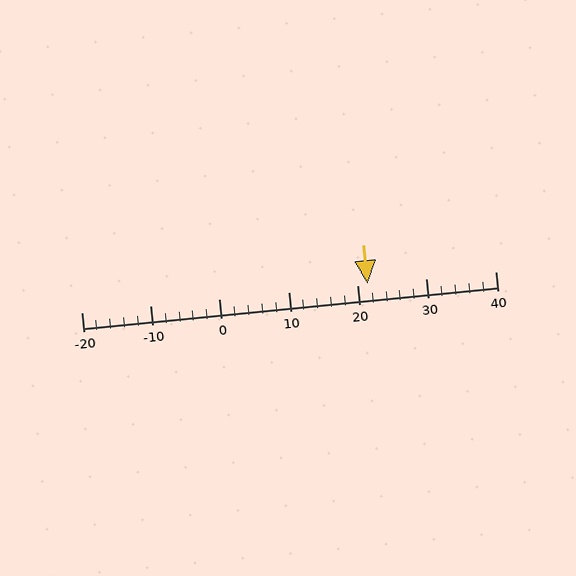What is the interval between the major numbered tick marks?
The major tick marks are spaced 10 units apart.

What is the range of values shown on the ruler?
The ruler shows values from -20 to 40.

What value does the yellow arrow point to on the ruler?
The yellow arrow points to approximately 21.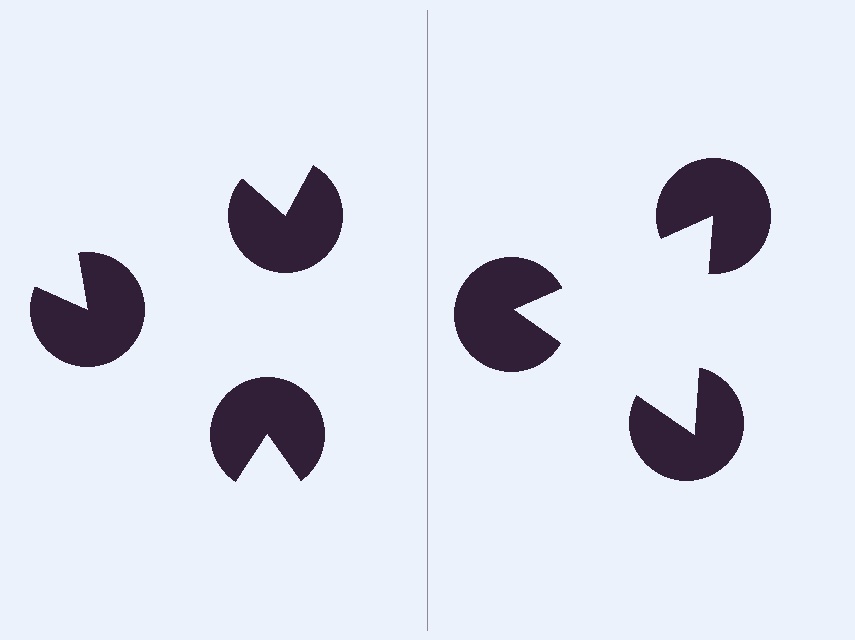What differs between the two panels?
The pac-man discs are positioned identically on both sides; only the wedge orientations differ. On the right they align to a triangle; on the left they are misaligned.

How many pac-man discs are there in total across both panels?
6 — 3 on each side.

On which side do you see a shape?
An illusory triangle appears on the right side. On the left side the wedge cuts are rotated, so no coherent shape forms.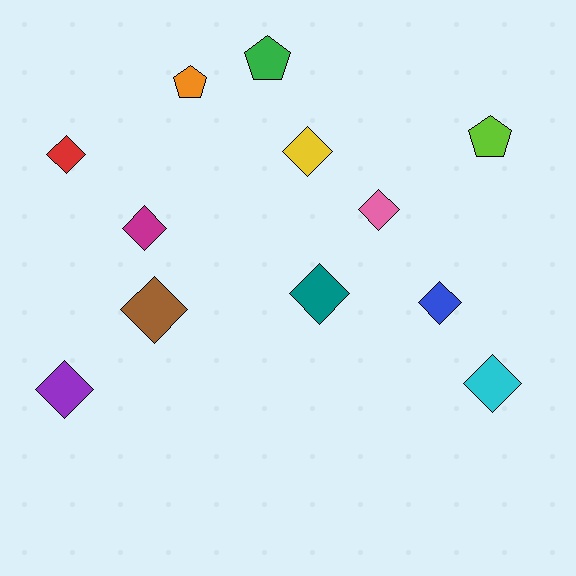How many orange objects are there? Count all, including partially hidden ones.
There is 1 orange object.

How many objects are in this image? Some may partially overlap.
There are 12 objects.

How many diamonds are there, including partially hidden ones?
There are 9 diamonds.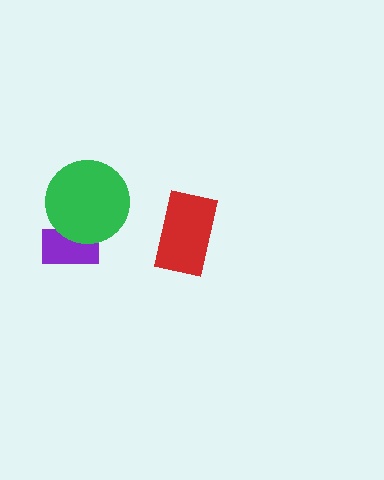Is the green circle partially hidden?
No, no other shape covers it.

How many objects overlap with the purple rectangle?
1 object overlaps with the purple rectangle.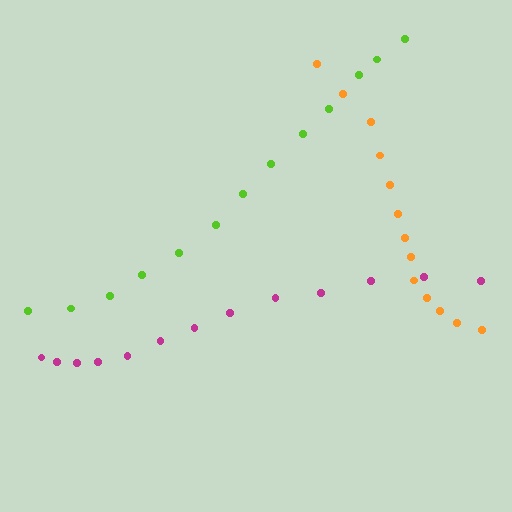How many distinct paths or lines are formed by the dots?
There are 3 distinct paths.